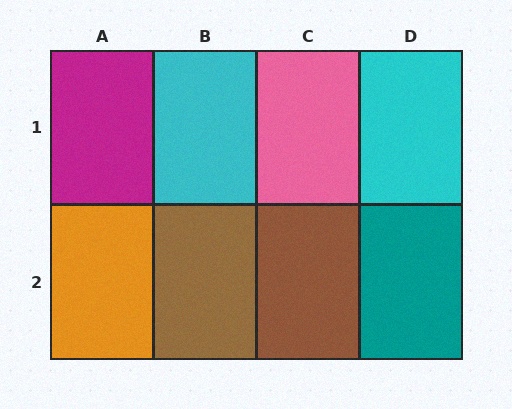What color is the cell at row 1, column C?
Pink.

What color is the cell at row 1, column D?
Cyan.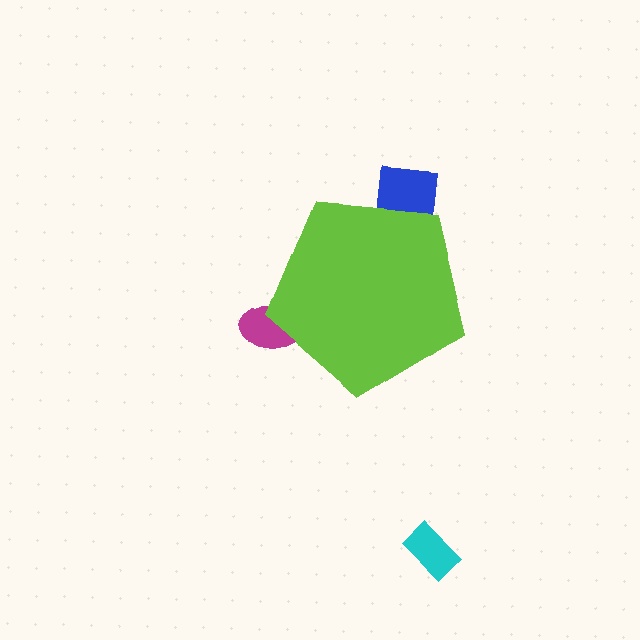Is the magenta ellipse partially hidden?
Yes, the magenta ellipse is partially hidden behind the lime pentagon.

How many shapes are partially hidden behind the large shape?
2 shapes are partially hidden.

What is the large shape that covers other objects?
A lime pentagon.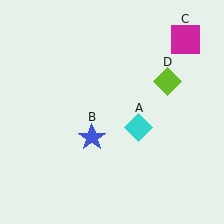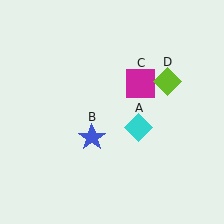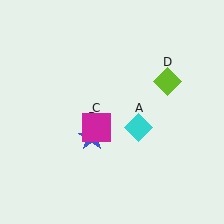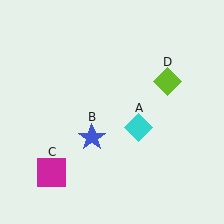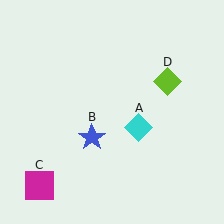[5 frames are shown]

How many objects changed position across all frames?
1 object changed position: magenta square (object C).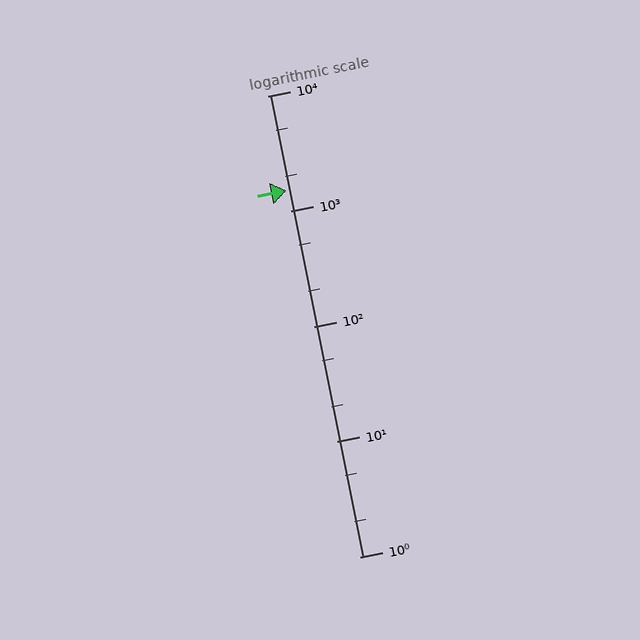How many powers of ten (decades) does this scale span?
The scale spans 4 decades, from 1 to 10000.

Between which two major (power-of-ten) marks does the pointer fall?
The pointer is between 1000 and 10000.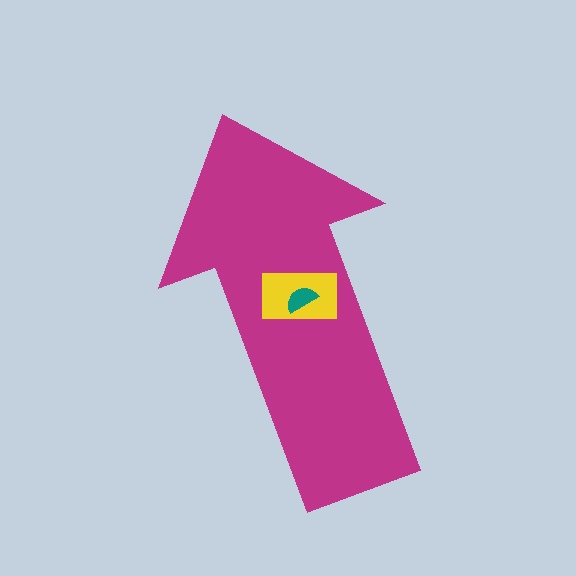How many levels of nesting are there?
3.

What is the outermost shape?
The magenta arrow.